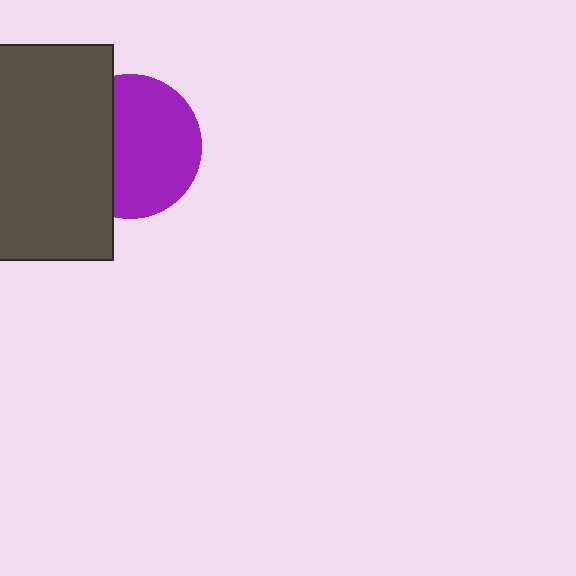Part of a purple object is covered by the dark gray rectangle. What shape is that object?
It is a circle.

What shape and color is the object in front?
The object in front is a dark gray rectangle.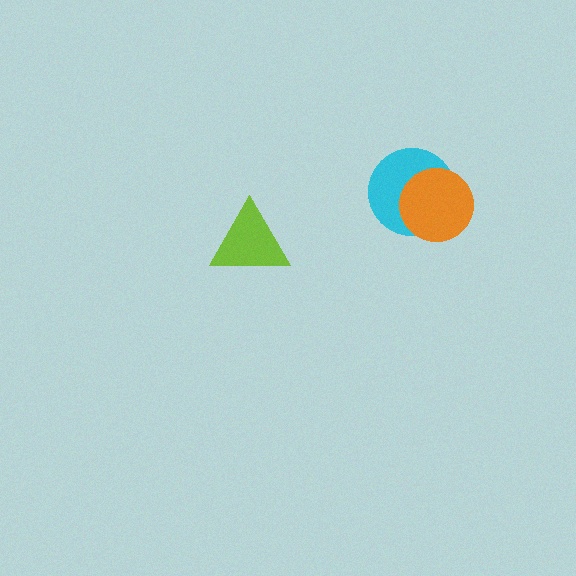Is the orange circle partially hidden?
No, no other shape covers it.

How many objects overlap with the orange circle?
1 object overlaps with the orange circle.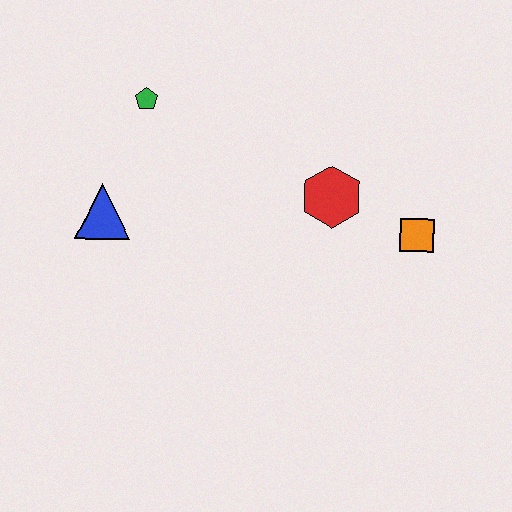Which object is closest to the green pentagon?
The blue triangle is closest to the green pentagon.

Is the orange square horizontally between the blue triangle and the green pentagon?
No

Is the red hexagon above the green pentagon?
No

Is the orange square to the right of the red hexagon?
Yes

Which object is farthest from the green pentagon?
The orange square is farthest from the green pentagon.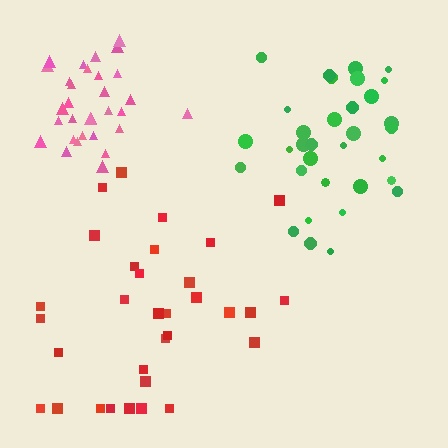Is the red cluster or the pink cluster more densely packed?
Pink.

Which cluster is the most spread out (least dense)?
Red.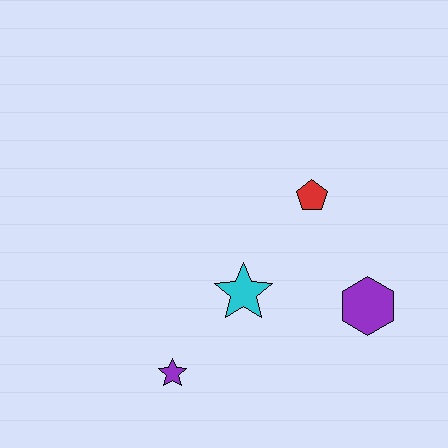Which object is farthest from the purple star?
The red pentagon is farthest from the purple star.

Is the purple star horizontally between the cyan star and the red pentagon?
No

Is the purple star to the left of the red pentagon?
Yes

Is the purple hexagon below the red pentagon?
Yes